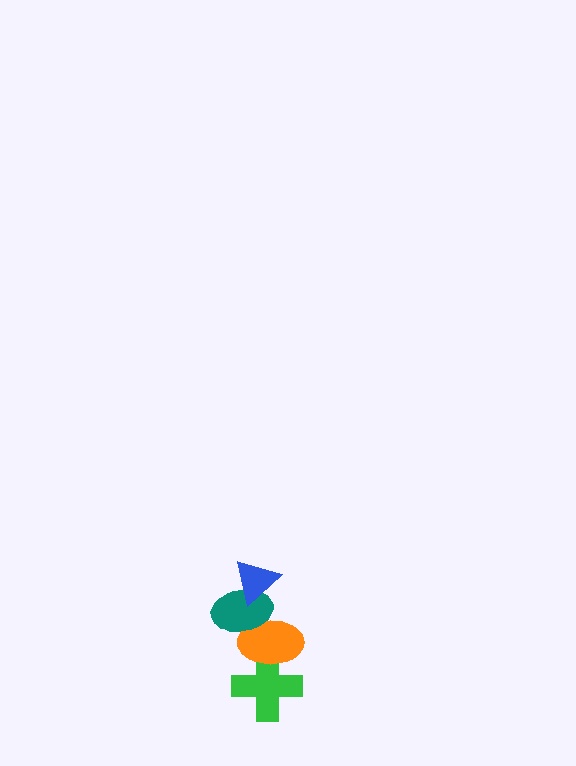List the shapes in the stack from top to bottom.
From top to bottom: the blue triangle, the teal ellipse, the orange ellipse, the green cross.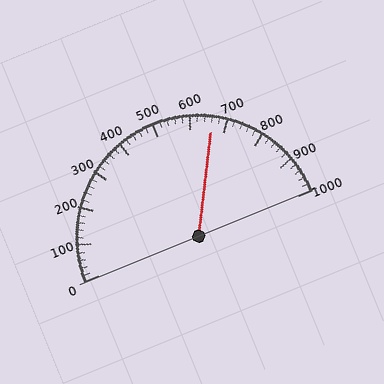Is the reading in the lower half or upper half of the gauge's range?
The reading is in the upper half of the range (0 to 1000).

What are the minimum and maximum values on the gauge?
The gauge ranges from 0 to 1000.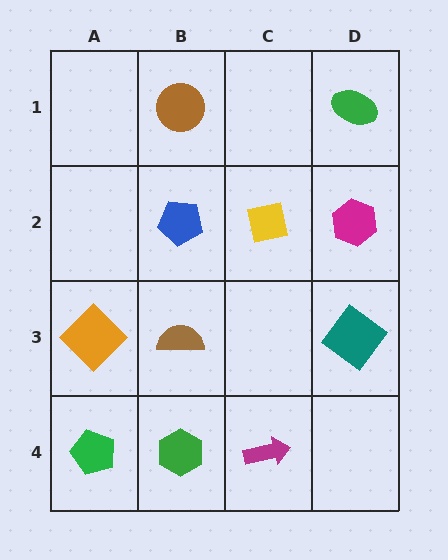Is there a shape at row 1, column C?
No, that cell is empty.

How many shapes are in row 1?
2 shapes.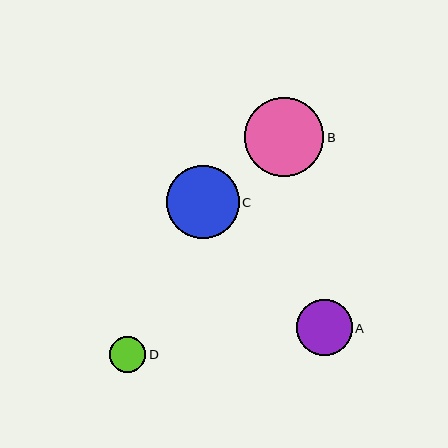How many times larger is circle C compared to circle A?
Circle C is approximately 1.3 times the size of circle A.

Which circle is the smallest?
Circle D is the smallest with a size of approximately 36 pixels.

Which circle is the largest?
Circle B is the largest with a size of approximately 79 pixels.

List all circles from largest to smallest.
From largest to smallest: B, C, A, D.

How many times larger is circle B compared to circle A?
Circle B is approximately 1.4 times the size of circle A.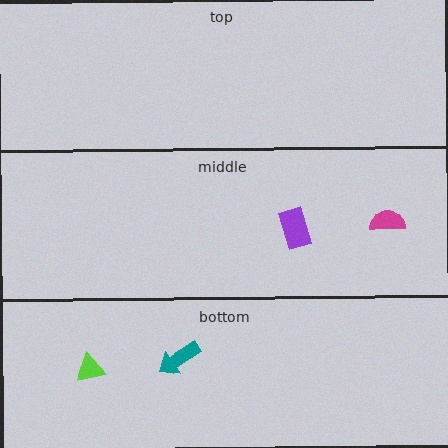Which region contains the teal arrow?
The bottom region.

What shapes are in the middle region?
The magenta semicircle, the purple rectangle.